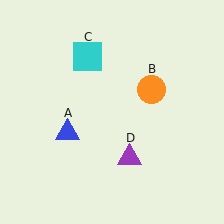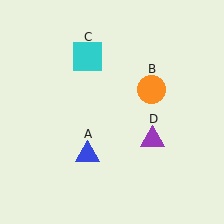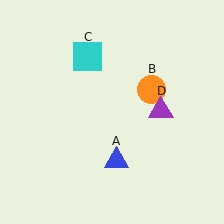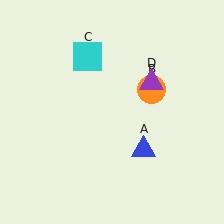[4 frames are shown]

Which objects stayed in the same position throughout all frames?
Orange circle (object B) and cyan square (object C) remained stationary.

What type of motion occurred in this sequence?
The blue triangle (object A), purple triangle (object D) rotated counterclockwise around the center of the scene.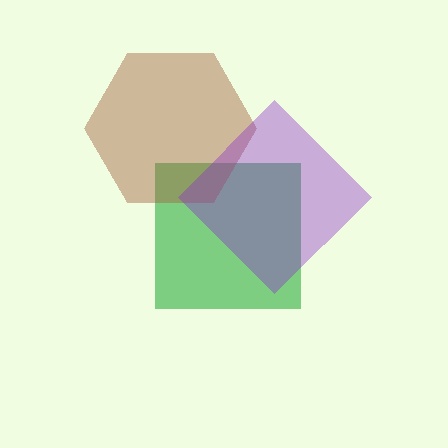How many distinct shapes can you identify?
There are 3 distinct shapes: a green square, a brown hexagon, a purple diamond.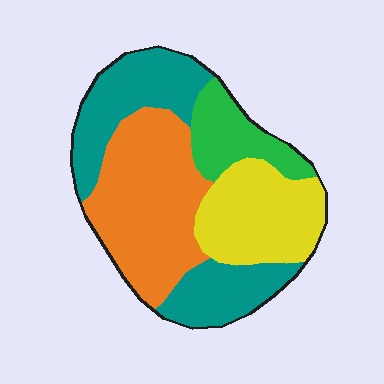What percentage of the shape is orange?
Orange covers about 35% of the shape.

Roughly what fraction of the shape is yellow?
Yellow covers about 20% of the shape.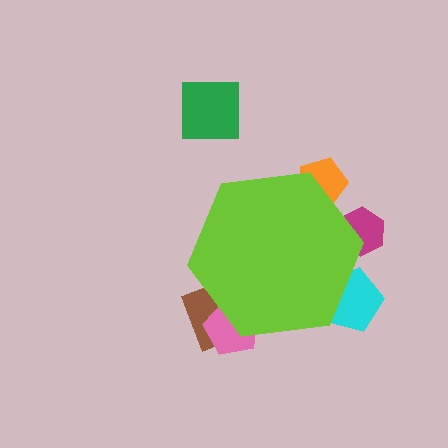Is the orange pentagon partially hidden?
Yes, the orange pentagon is partially hidden behind the lime hexagon.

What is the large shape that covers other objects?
A lime hexagon.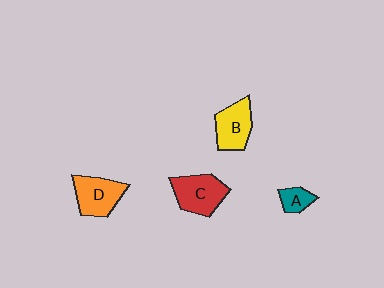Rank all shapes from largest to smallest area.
From largest to smallest: C (red), D (orange), B (yellow), A (teal).